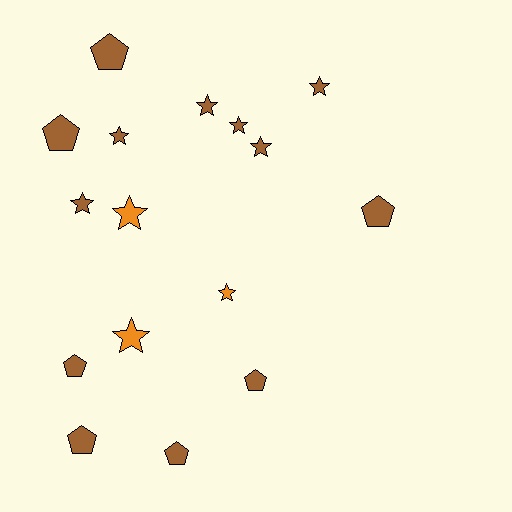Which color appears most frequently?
Brown, with 13 objects.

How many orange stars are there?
There are 3 orange stars.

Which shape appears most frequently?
Star, with 9 objects.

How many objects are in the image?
There are 16 objects.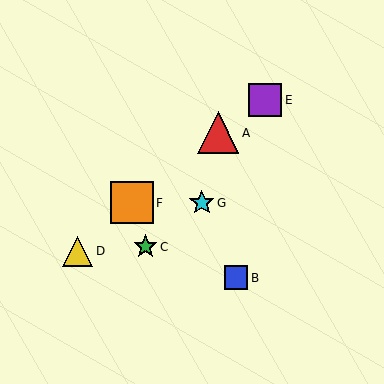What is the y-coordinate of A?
Object A is at y≈133.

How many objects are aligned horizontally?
2 objects (F, G) are aligned horizontally.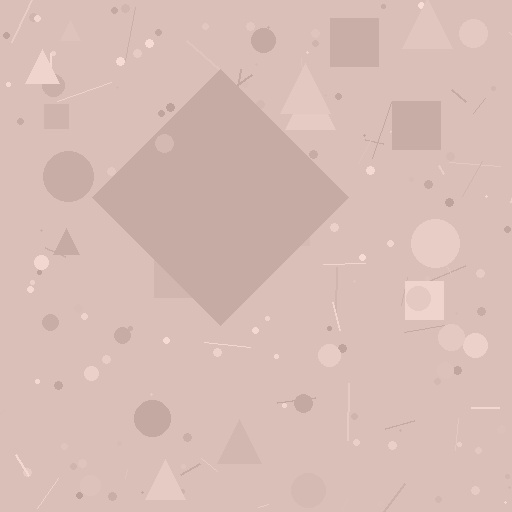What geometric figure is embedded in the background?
A diamond is embedded in the background.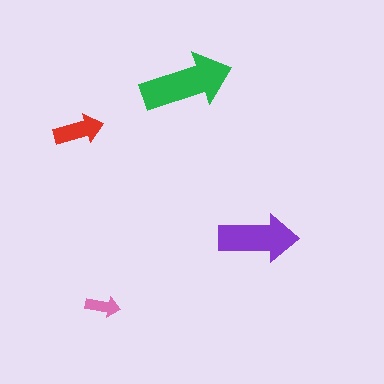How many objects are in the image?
There are 4 objects in the image.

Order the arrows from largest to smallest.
the green one, the purple one, the red one, the pink one.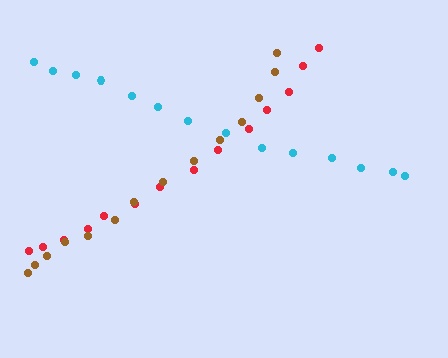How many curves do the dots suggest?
There are 3 distinct paths.